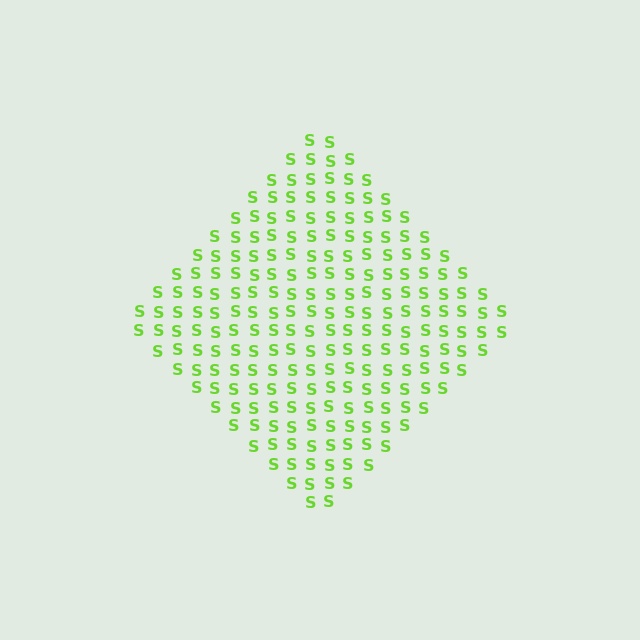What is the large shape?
The large shape is a diamond.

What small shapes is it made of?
It is made of small letter S's.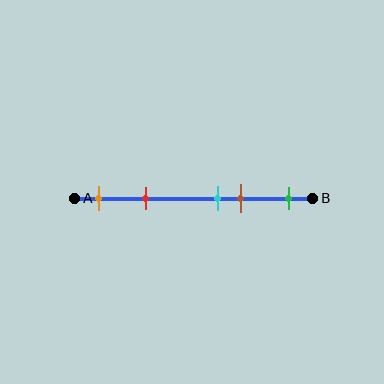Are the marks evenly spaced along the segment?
No, the marks are not evenly spaced.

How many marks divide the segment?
There are 5 marks dividing the segment.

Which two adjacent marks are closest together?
The cyan and brown marks are the closest adjacent pair.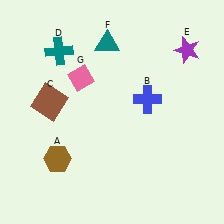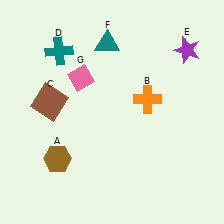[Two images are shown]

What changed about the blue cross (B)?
In Image 1, B is blue. In Image 2, it changed to orange.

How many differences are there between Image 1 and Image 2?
There is 1 difference between the two images.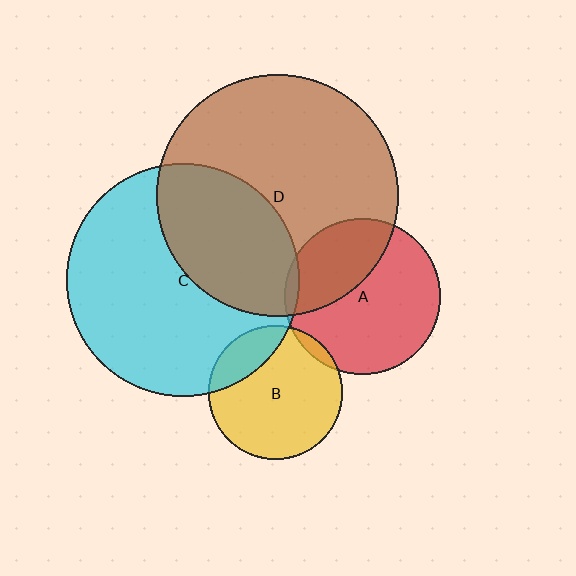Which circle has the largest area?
Circle D (brown).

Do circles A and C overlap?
Yes.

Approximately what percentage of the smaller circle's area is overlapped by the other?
Approximately 5%.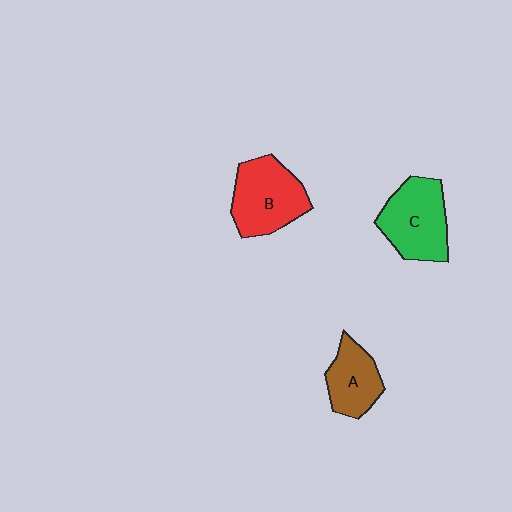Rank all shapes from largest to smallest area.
From largest to smallest: B (red), C (green), A (brown).